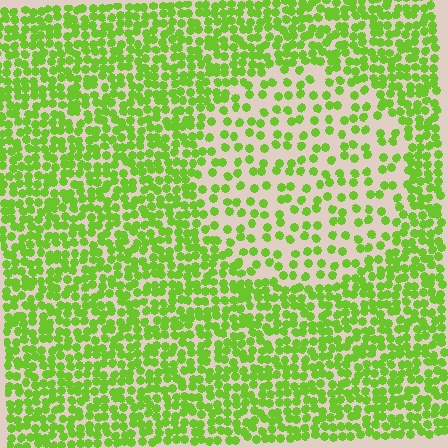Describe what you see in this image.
The image contains small lime elements arranged at two different densities. A circle-shaped region is visible where the elements are less densely packed than the surrounding area.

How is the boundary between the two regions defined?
The boundary is defined by a change in element density (approximately 2.2x ratio). All elements are the same color, size, and shape.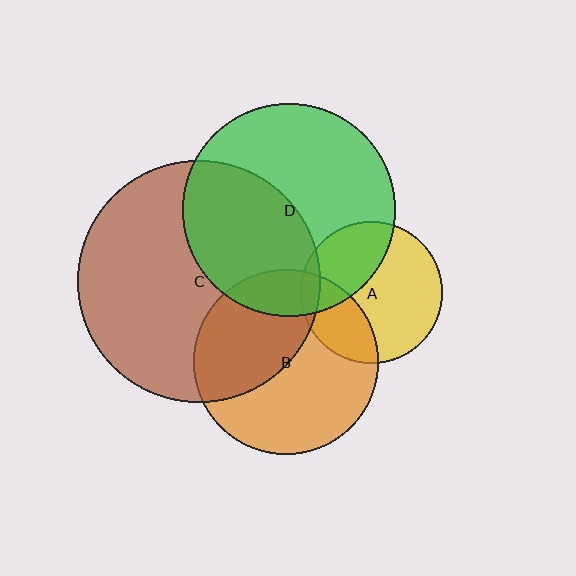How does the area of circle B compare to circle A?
Approximately 1.7 times.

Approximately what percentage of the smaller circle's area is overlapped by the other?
Approximately 45%.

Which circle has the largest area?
Circle C (brown).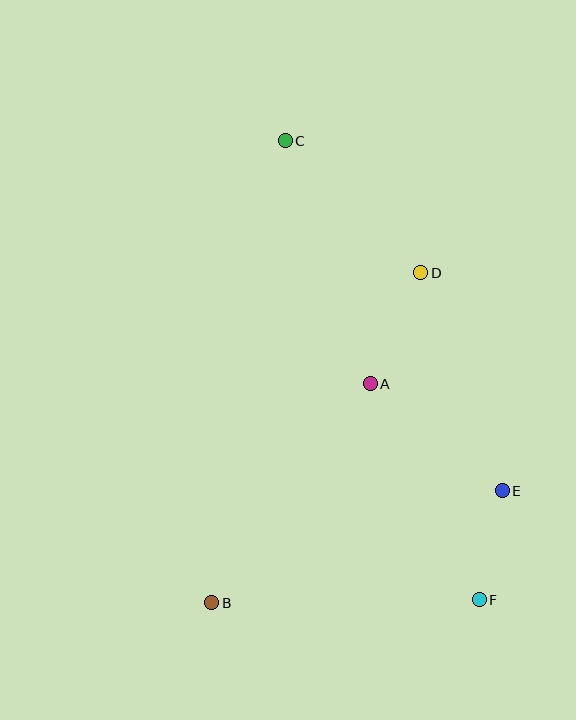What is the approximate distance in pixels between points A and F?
The distance between A and F is approximately 242 pixels.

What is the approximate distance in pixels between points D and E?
The distance between D and E is approximately 233 pixels.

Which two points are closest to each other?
Points E and F are closest to each other.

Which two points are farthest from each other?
Points C and F are farthest from each other.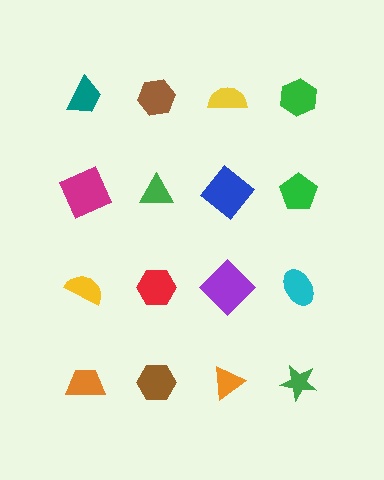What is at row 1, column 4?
A green hexagon.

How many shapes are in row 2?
4 shapes.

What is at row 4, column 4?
A green star.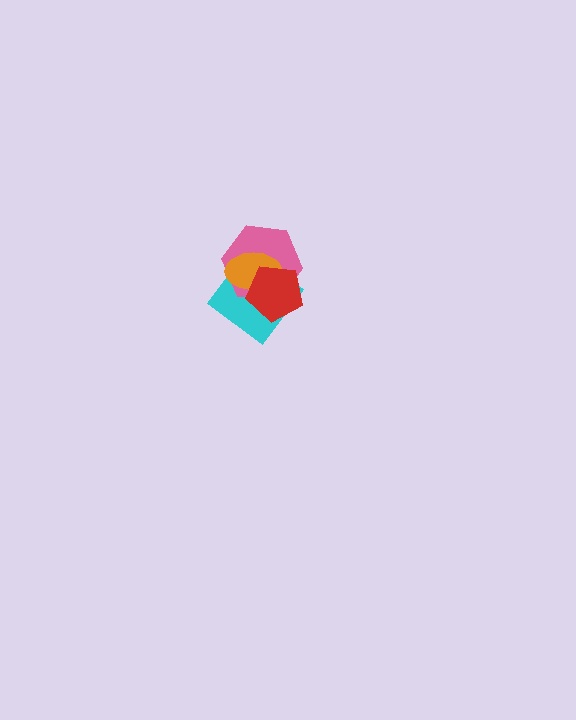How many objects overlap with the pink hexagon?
3 objects overlap with the pink hexagon.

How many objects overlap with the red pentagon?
3 objects overlap with the red pentagon.